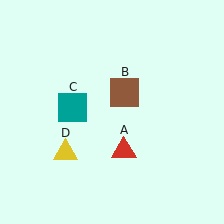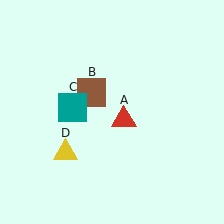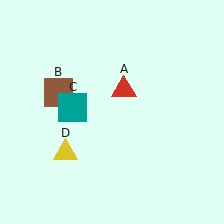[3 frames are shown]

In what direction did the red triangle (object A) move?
The red triangle (object A) moved up.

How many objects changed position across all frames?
2 objects changed position: red triangle (object A), brown square (object B).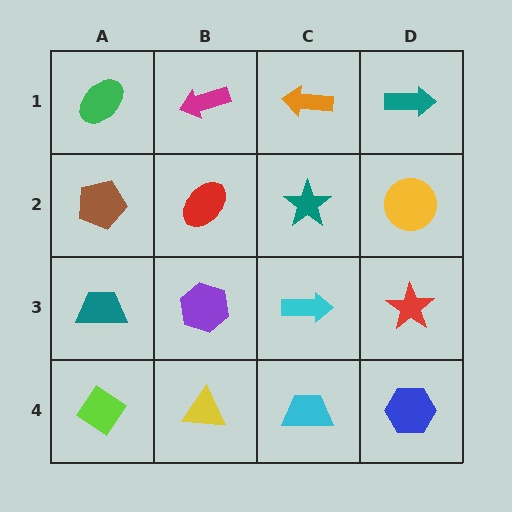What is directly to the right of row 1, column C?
A teal arrow.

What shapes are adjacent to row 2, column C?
An orange arrow (row 1, column C), a cyan arrow (row 3, column C), a red ellipse (row 2, column B), a yellow circle (row 2, column D).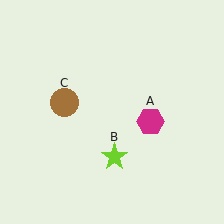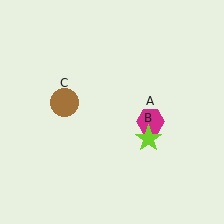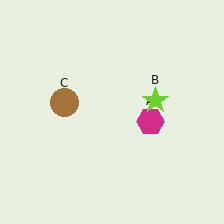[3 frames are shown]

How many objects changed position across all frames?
1 object changed position: lime star (object B).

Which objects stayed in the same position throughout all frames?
Magenta hexagon (object A) and brown circle (object C) remained stationary.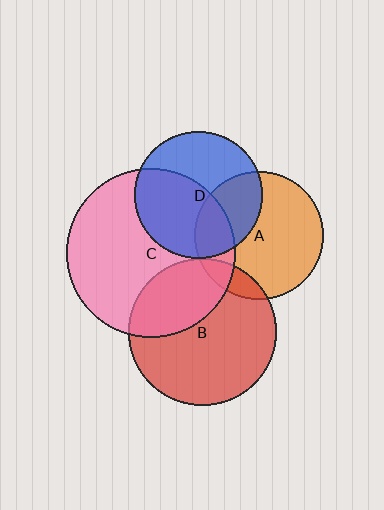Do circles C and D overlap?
Yes.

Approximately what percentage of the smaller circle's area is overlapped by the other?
Approximately 50%.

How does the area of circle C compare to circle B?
Approximately 1.3 times.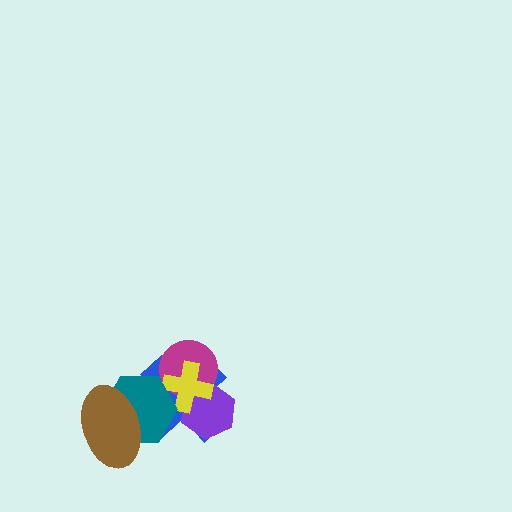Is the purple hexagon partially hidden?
Yes, it is partially covered by another shape.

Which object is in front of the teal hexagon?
The brown ellipse is in front of the teal hexagon.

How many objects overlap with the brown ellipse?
2 objects overlap with the brown ellipse.